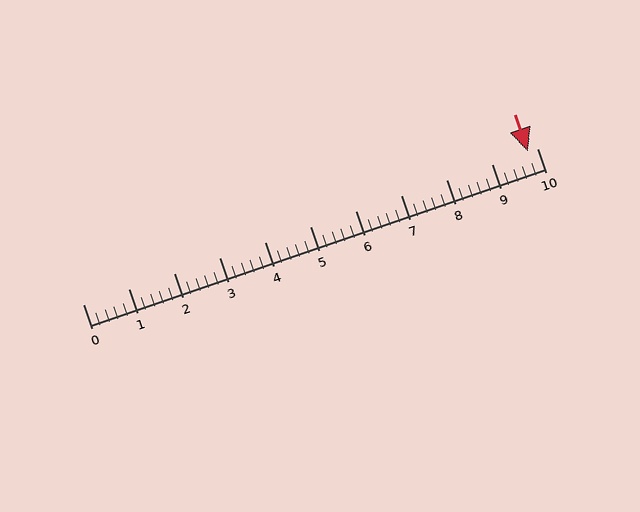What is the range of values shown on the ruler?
The ruler shows values from 0 to 10.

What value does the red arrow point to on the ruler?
The red arrow points to approximately 9.8.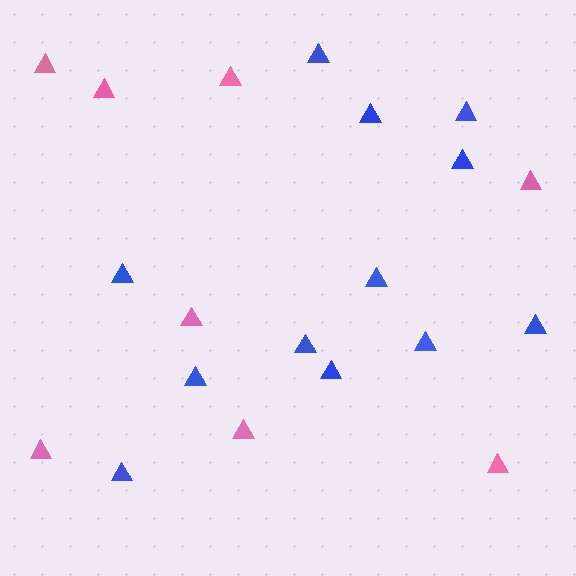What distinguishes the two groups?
There are 2 groups: one group of pink triangles (8) and one group of blue triangles (12).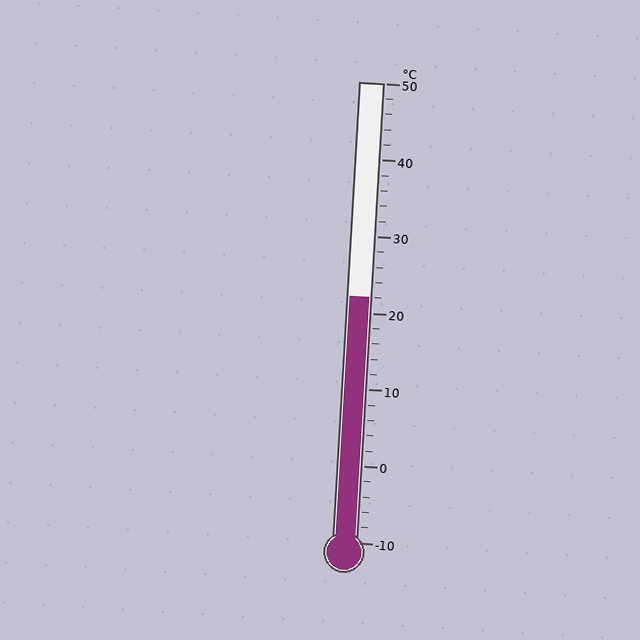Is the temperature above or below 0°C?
The temperature is above 0°C.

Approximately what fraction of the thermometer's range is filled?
The thermometer is filled to approximately 55% of its range.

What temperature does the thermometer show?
The thermometer shows approximately 22°C.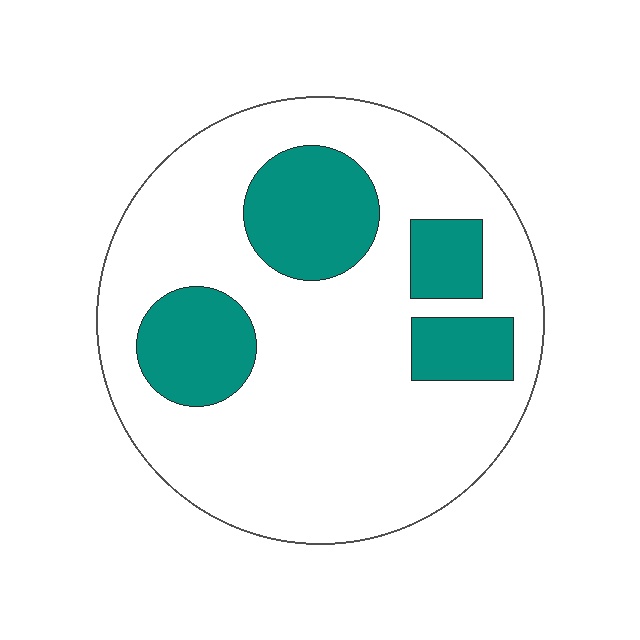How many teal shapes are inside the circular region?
4.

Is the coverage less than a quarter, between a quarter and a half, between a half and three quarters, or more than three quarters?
Less than a quarter.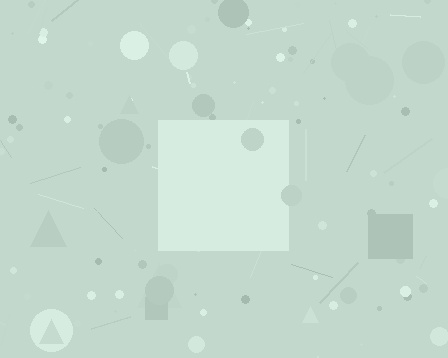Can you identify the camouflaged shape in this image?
The camouflaged shape is a square.